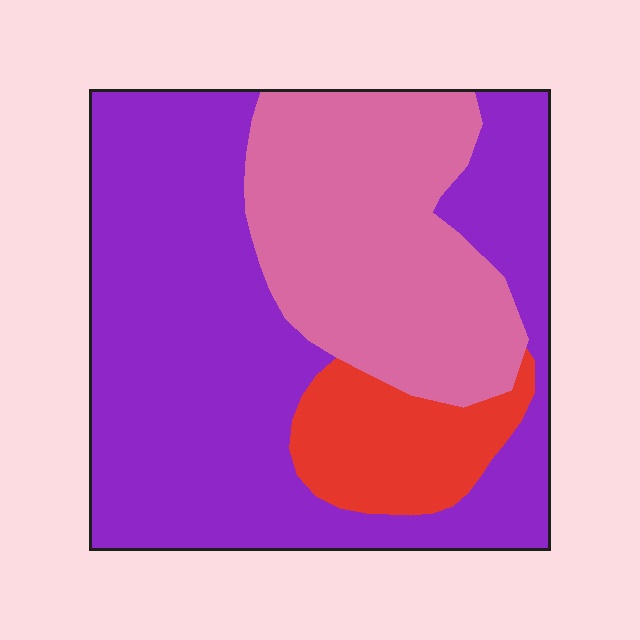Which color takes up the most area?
Purple, at roughly 60%.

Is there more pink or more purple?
Purple.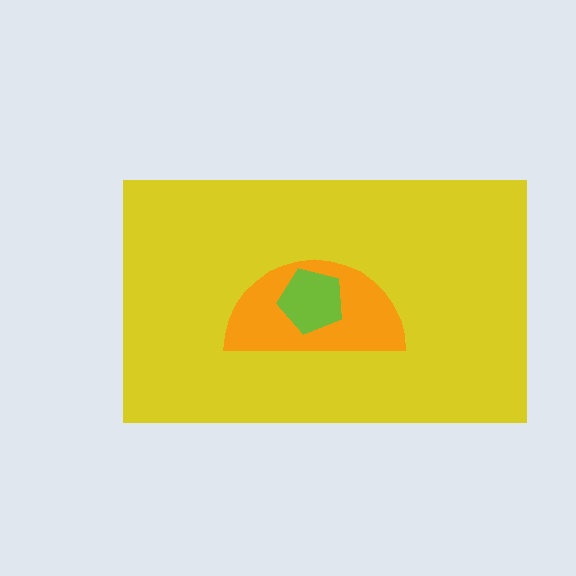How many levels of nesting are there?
3.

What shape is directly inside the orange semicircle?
The lime pentagon.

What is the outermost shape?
The yellow rectangle.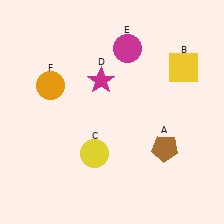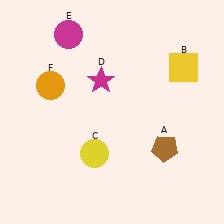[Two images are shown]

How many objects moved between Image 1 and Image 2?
1 object moved between the two images.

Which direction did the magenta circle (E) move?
The magenta circle (E) moved left.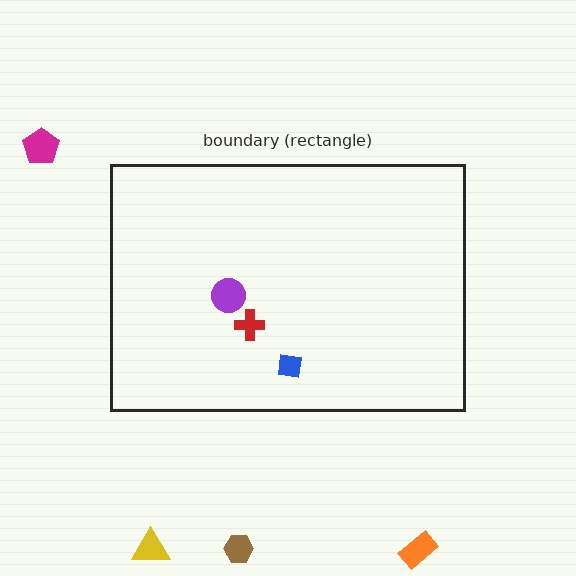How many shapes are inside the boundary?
3 inside, 4 outside.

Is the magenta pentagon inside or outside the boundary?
Outside.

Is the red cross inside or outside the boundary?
Inside.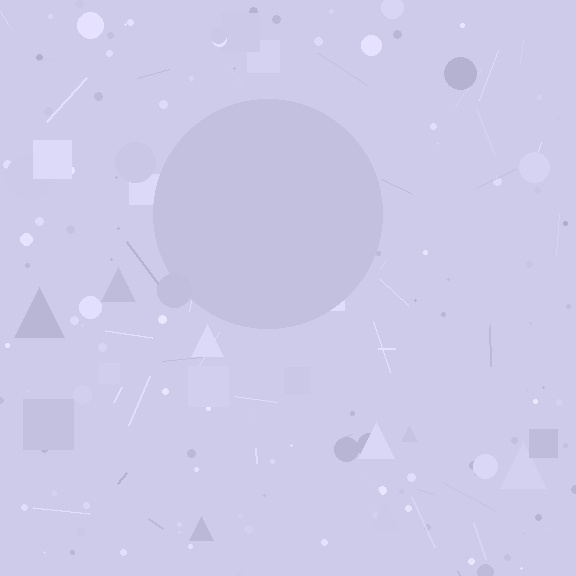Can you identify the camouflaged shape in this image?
The camouflaged shape is a circle.